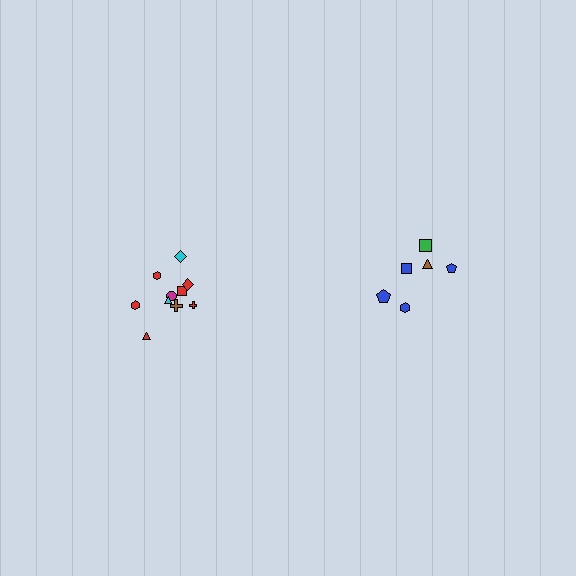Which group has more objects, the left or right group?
The left group.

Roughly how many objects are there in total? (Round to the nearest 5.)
Roughly 15 objects in total.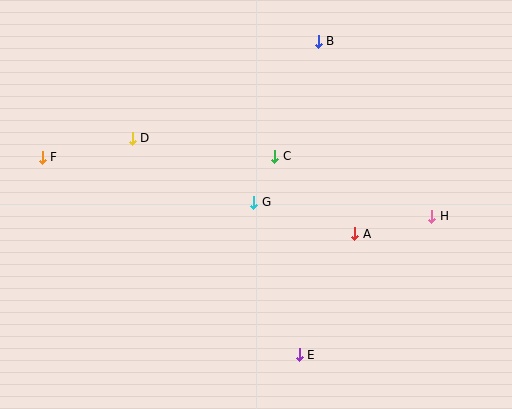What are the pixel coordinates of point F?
Point F is at (42, 157).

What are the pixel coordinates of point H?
Point H is at (432, 216).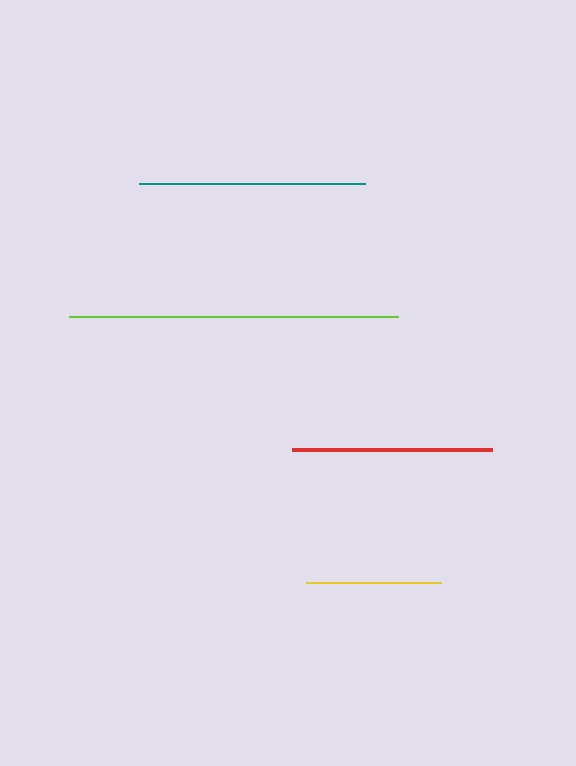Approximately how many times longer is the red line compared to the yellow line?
The red line is approximately 1.5 times the length of the yellow line.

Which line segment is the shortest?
The yellow line is the shortest at approximately 135 pixels.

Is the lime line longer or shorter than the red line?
The lime line is longer than the red line.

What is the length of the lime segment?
The lime segment is approximately 329 pixels long.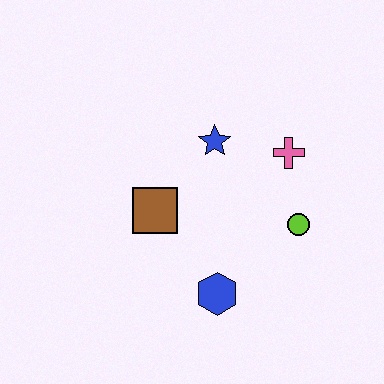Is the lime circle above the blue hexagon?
Yes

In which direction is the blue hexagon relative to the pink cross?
The blue hexagon is below the pink cross.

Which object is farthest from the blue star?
The blue hexagon is farthest from the blue star.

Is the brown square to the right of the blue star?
No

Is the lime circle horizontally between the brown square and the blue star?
No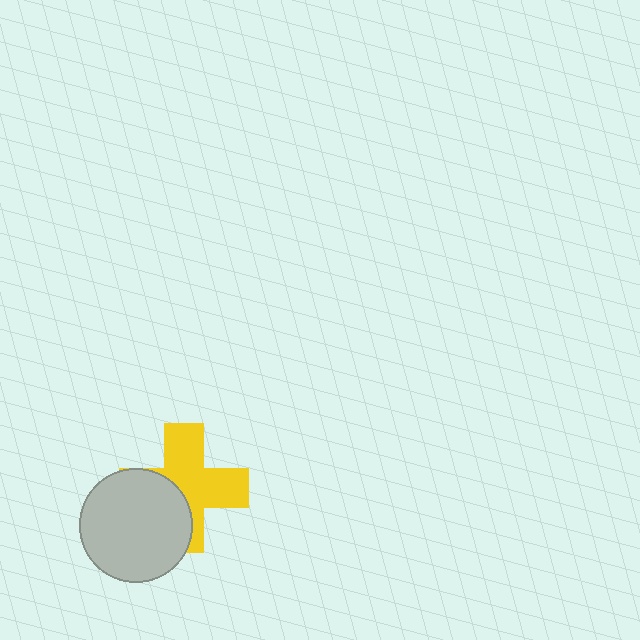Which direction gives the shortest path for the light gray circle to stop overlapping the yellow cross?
Moving toward the lower-left gives the shortest separation.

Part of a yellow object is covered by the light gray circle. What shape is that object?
It is a cross.